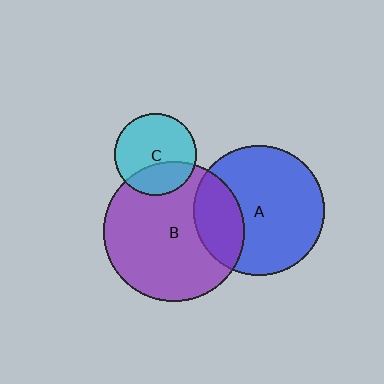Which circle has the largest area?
Circle B (purple).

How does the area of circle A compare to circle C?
Approximately 2.5 times.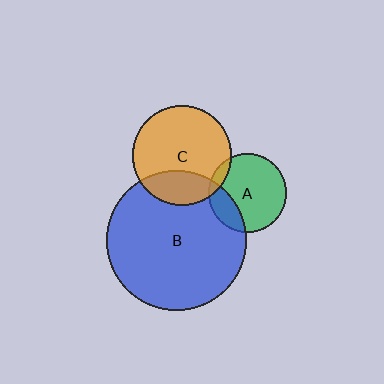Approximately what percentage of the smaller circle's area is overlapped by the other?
Approximately 25%.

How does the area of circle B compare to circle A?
Approximately 3.2 times.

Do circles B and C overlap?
Yes.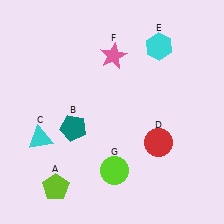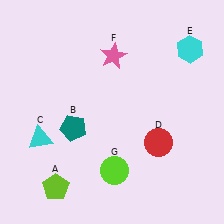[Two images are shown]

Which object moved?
The cyan hexagon (E) moved right.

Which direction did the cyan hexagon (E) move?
The cyan hexagon (E) moved right.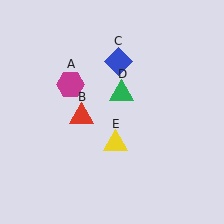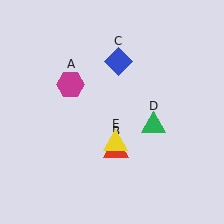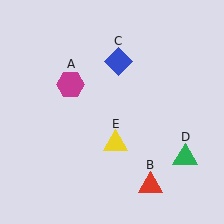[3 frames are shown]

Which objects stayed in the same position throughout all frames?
Magenta hexagon (object A) and blue diamond (object C) and yellow triangle (object E) remained stationary.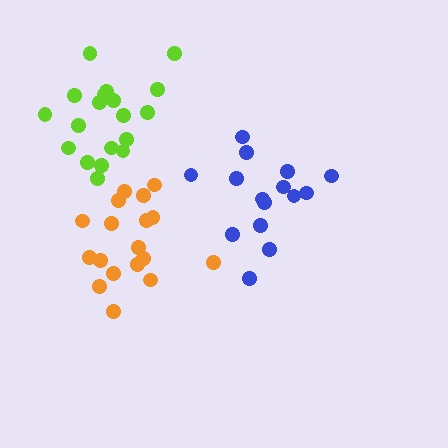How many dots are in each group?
Group 1: 18 dots, Group 2: 15 dots, Group 3: 19 dots (52 total).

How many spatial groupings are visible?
There are 3 spatial groupings.